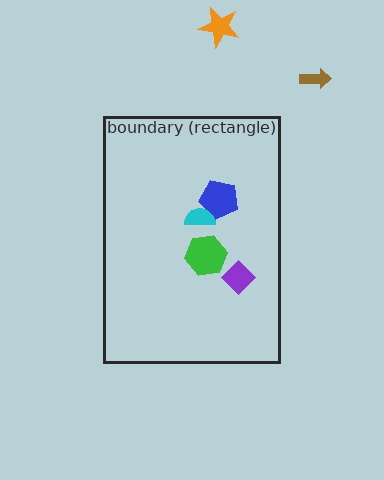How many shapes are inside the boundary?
4 inside, 2 outside.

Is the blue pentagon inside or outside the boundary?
Inside.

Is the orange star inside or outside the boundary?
Outside.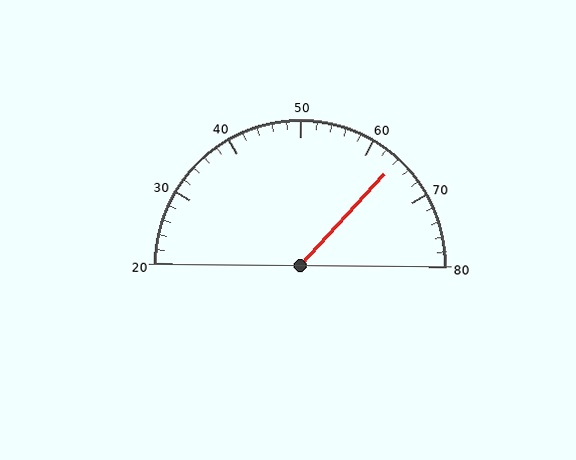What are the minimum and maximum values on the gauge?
The gauge ranges from 20 to 80.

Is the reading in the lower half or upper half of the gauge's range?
The reading is in the upper half of the range (20 to 80).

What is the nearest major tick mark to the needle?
The nearest major tick mark is 60.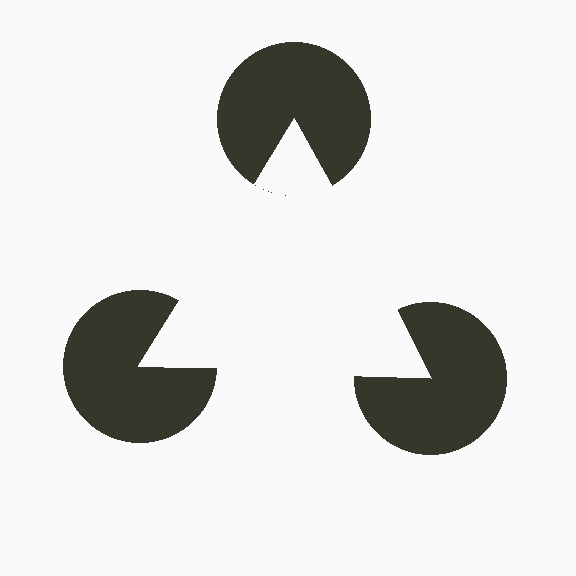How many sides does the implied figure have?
3 sides.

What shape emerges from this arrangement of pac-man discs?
An illusory triangle — its edges are inferred from the aligned wedge cuts in the pac-man discs, not physically drawn.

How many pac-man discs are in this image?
There are 3 — one at each vertex of the illusory triangle.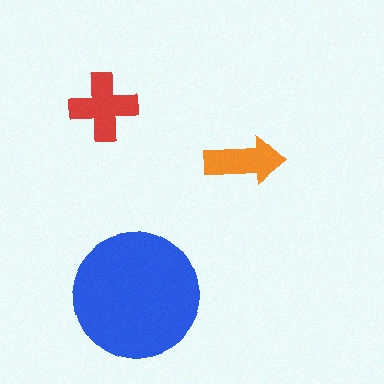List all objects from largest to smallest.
The blue circle, the red cross, the orange arrow.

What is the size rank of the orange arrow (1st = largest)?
3rd.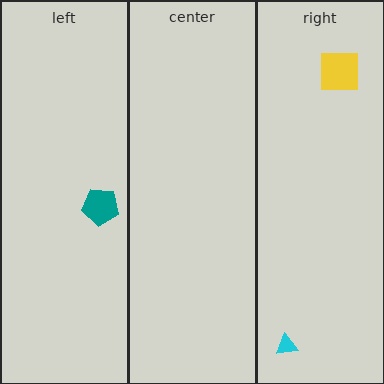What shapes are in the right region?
The yellow square, the cyan triangle.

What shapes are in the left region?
The teal pentagon.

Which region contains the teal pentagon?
The left region.